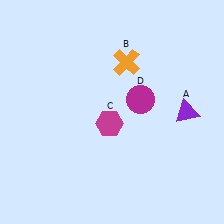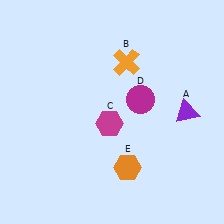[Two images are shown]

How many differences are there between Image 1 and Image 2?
There is 1 difference between the two images.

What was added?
An orange hexagon (E) was added in Image 2.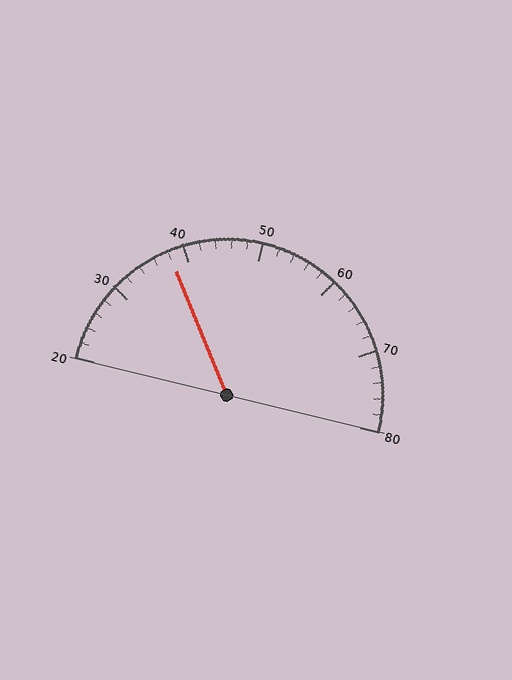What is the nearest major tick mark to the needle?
The nearest major tick mark is 40.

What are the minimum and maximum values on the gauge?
The gauge ranges from 20 to 80.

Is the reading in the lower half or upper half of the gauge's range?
The reading is in the lower half of the range (20 to 80).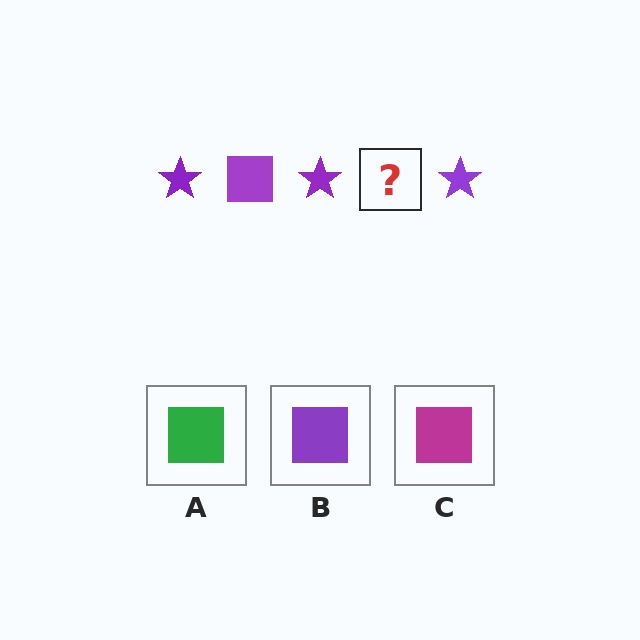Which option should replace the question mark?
Option B.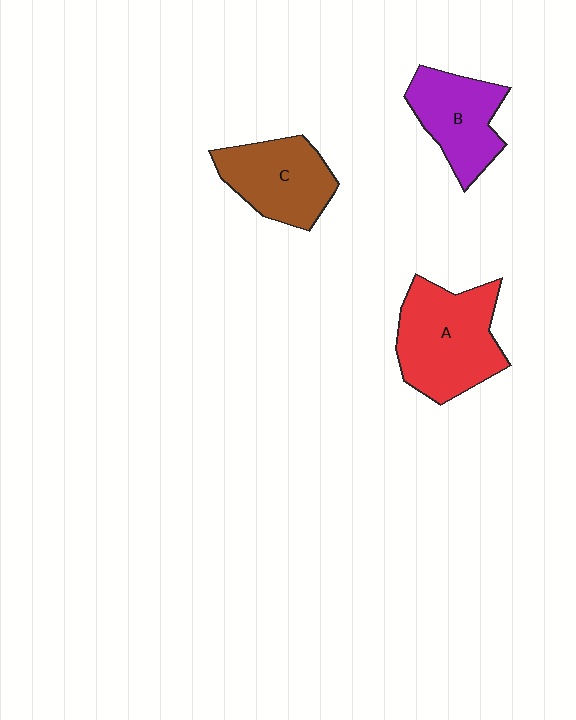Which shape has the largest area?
Shape A (red).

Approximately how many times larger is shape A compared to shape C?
Approximately 1.3 times.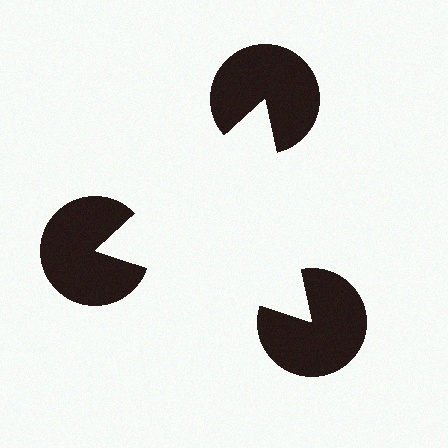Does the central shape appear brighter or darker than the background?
It typically appears slightly brighter than the background, even though no actual brightness change is drawn.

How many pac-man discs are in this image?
There are 3 — one at each vertex of the illusory triangle.